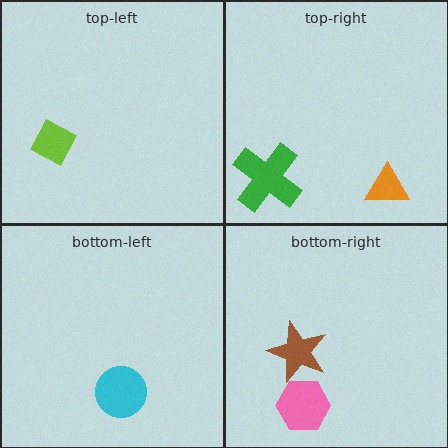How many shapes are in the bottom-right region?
2.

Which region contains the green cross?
The top-right region.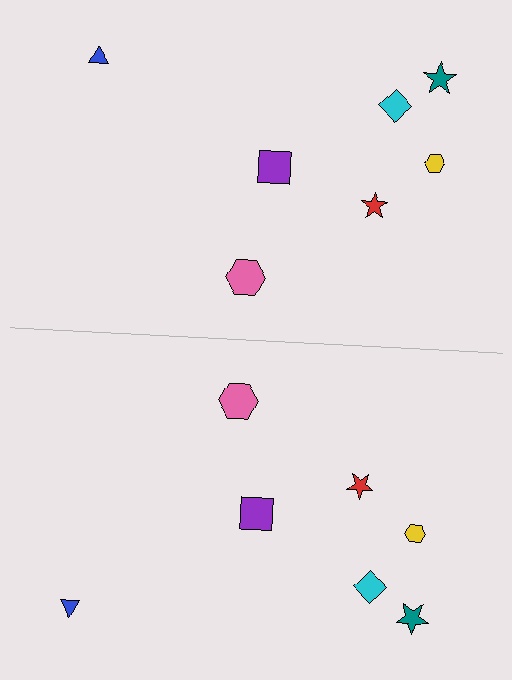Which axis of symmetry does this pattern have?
The pattern has a horizontal axis of symmetry running through the center of the image.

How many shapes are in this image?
There are 14 shapes in this image.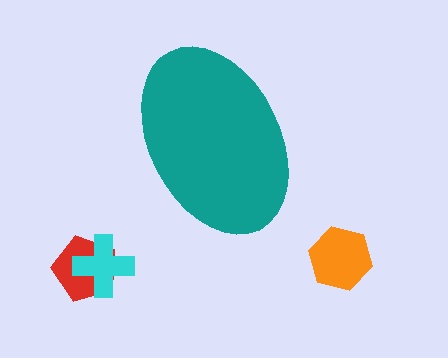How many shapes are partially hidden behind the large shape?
0 shapes are partially hidden.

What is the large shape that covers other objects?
A teal ellipse.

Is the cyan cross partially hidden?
No, the cyan cross is fully visible.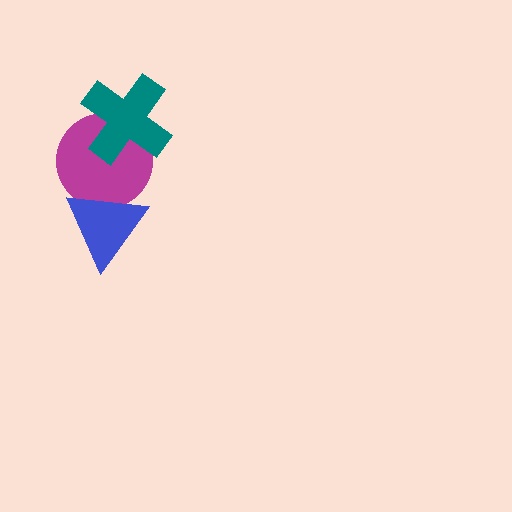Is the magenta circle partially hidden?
Yes, it is partially covered by another shape.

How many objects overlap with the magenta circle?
2 objects overlap with the magenta circle.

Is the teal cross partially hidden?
No, no other shape covers it.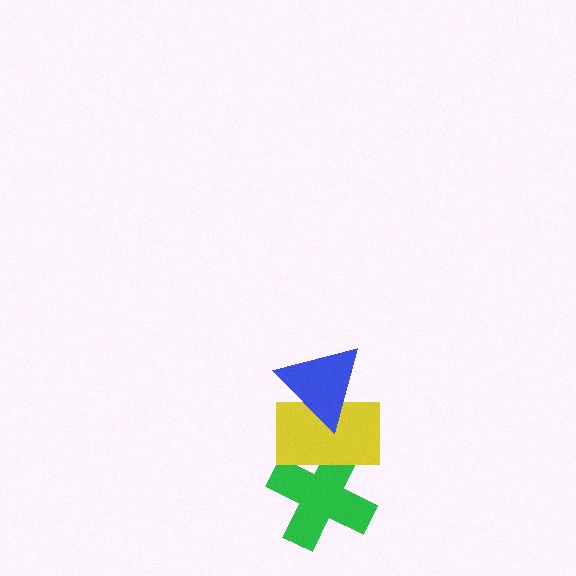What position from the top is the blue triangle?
The blue triangle is 1st from the top.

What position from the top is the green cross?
The green cross is 3rd from the top.